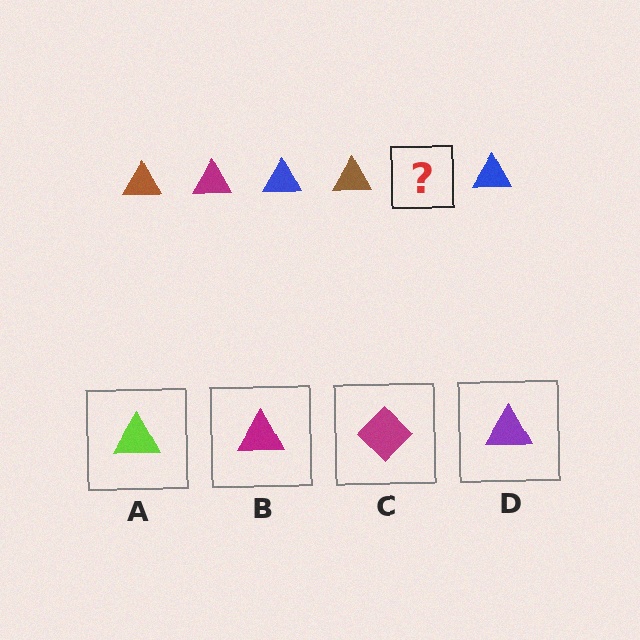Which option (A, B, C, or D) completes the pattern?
B.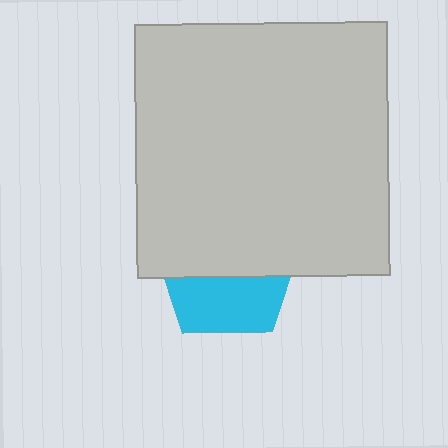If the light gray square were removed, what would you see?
You would see the complete cyan pentagon.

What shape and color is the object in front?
The object in front is a light gray square.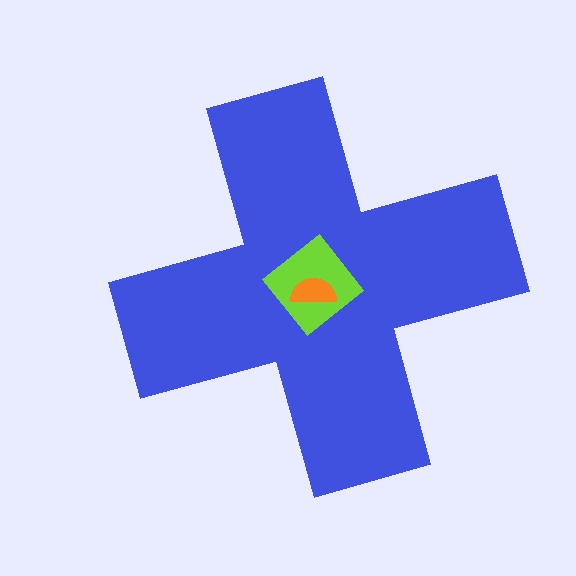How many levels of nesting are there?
3.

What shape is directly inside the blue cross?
The lime diamond.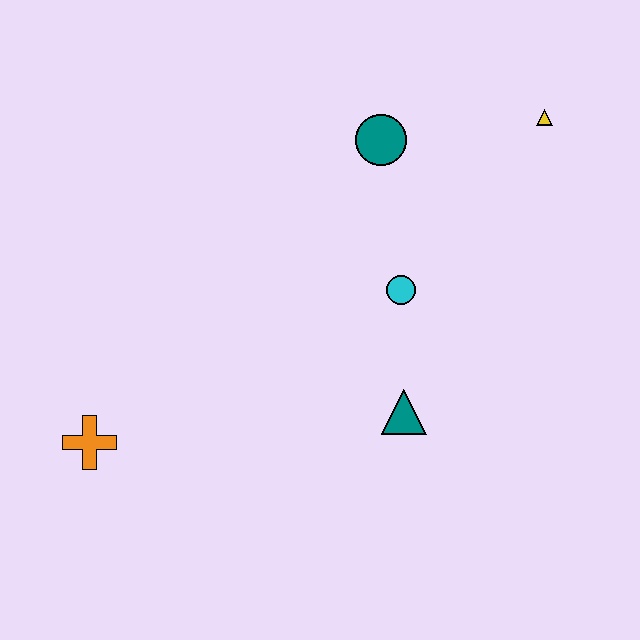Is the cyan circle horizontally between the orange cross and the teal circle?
No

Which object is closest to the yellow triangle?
The teal circle is closest to the yellow triangle.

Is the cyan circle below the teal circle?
Yes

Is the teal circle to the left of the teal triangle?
Yes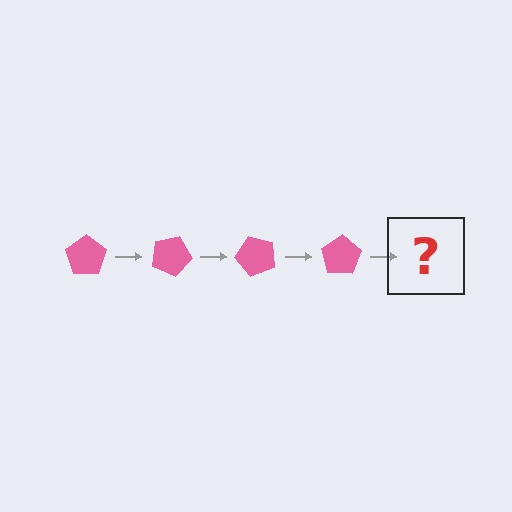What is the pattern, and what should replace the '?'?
The pattern is that the pentagon rotates 25 degrees each step. The '?' should be a pink pentagon rotated 100 degrees.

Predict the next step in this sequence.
The next step is a pink pentagon rotated 100 degrees.